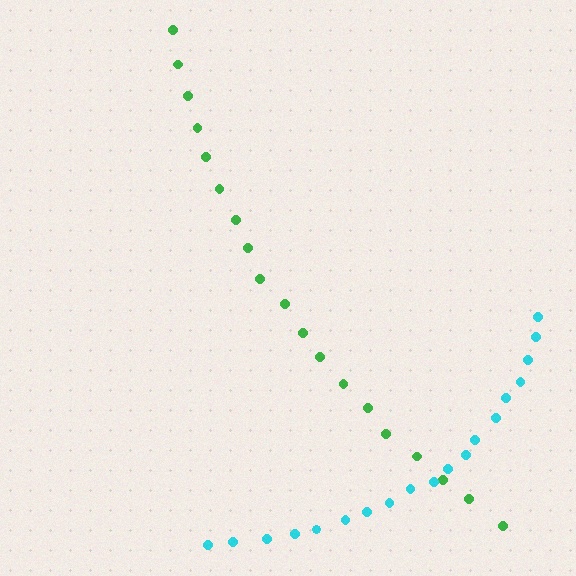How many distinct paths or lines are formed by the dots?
There are 2 distinct paths.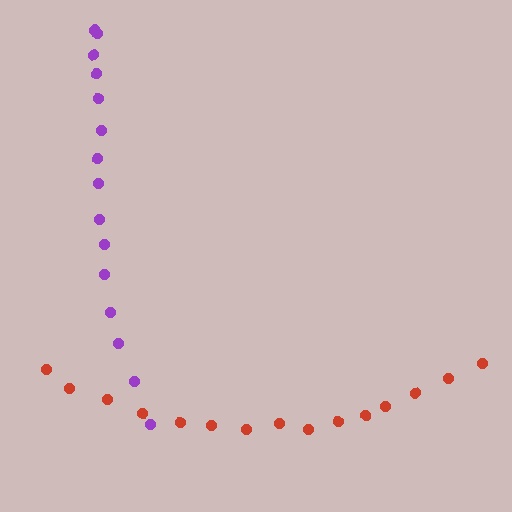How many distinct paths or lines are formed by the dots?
There are 2 distinct paths.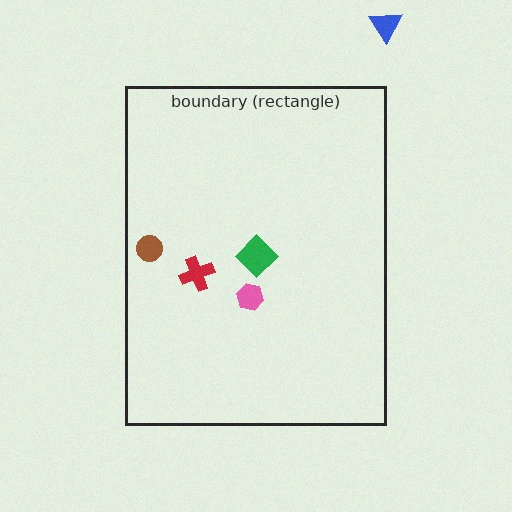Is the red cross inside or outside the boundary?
Inside.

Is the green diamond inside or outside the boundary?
Inside.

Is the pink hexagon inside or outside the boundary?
Inside.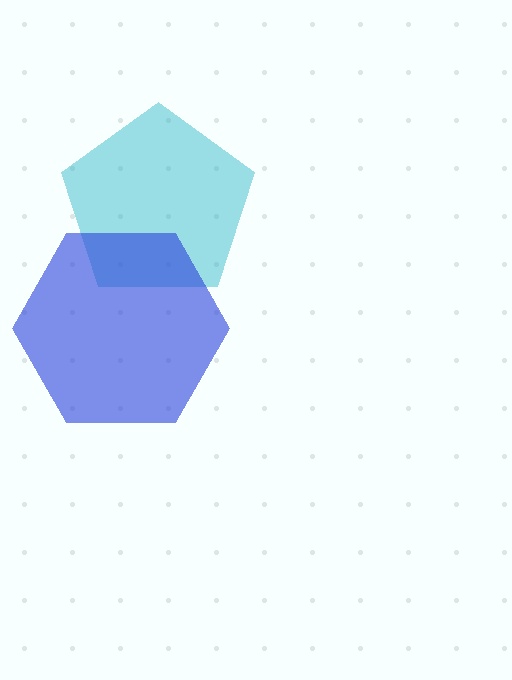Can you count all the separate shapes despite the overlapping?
Yes, there are 2 separate shapes.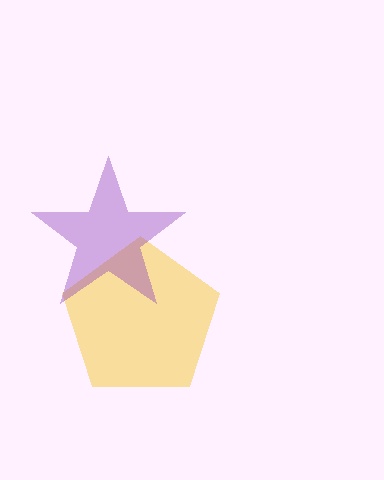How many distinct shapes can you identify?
There are 2 distinct shapes: a yellow pentagon, a purple star.